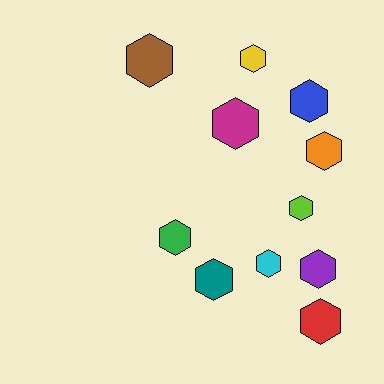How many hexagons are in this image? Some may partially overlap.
There are 11 hexagons.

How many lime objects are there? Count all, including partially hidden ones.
There is 1 lime object.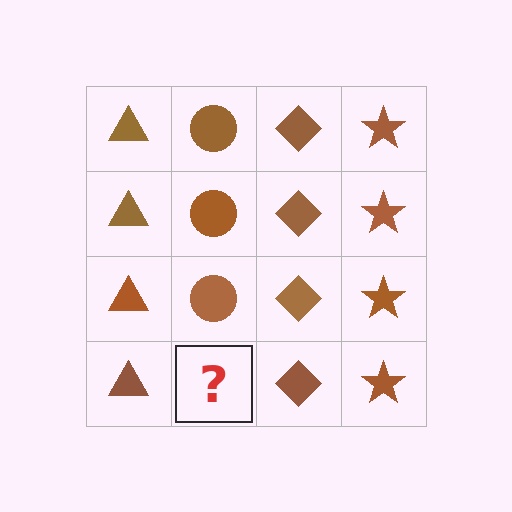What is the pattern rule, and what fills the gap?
The rule is that each column has a consistent shape. The gap should be filled with a brown circle.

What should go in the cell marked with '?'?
The missing cell should contain a brown circle.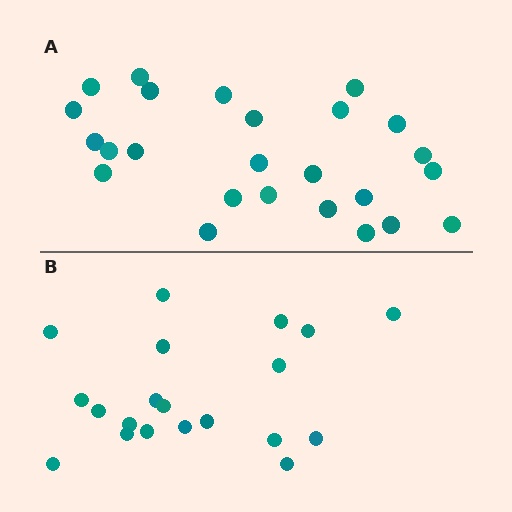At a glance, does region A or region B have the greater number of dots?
Region A (the top region) has more dots.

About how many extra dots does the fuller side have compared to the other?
Region A has about 5 more dots than region B.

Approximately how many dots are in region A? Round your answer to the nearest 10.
About 20 dots. (The exact count is 25, which rounds to 20.)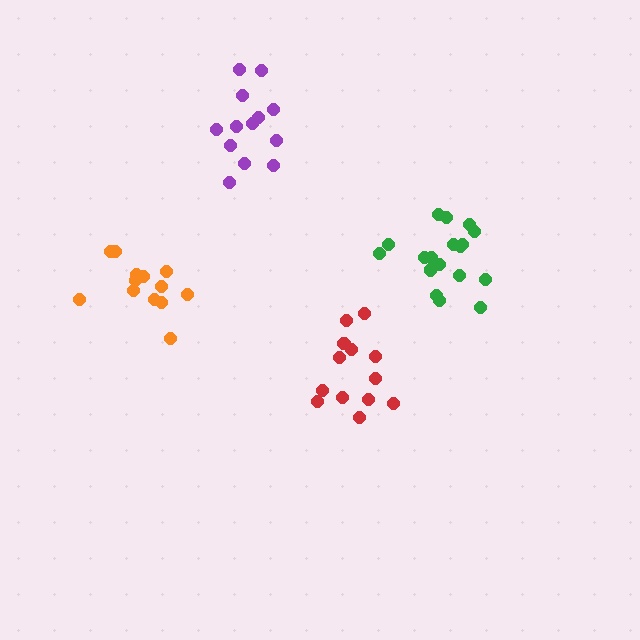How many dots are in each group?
Group 1: 18 dots, Group 2: 13 dots, Group 3: 13 dots, Group 4: 13 dots (57 total).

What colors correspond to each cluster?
The clusters are colored: green, red, orange, purple.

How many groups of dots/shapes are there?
There are 4 groups.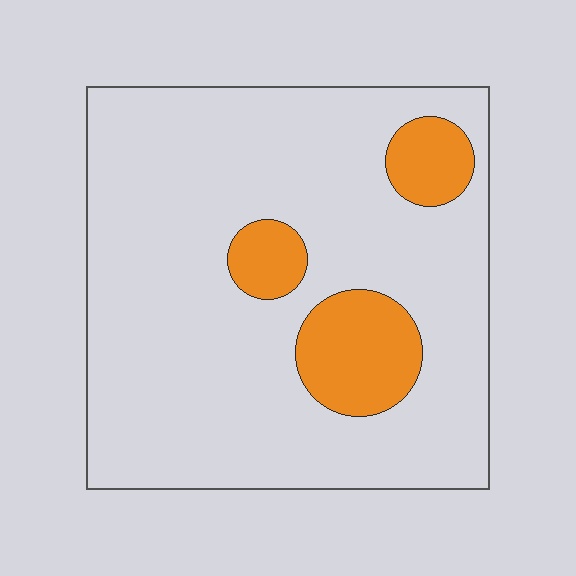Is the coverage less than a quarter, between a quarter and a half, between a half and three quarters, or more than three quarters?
Less than a quarter.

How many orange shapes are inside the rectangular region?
3.